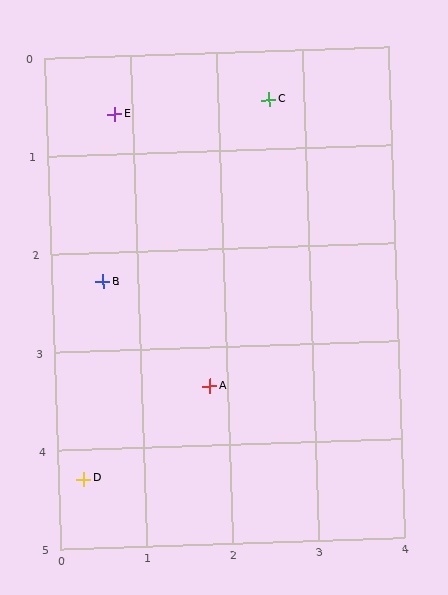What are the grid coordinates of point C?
Point C is at approximately (2.6, 0.5).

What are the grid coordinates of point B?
Point B is at approximately (0.6, 2.3).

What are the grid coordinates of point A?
Point A is at approximately (1.8, 3.4).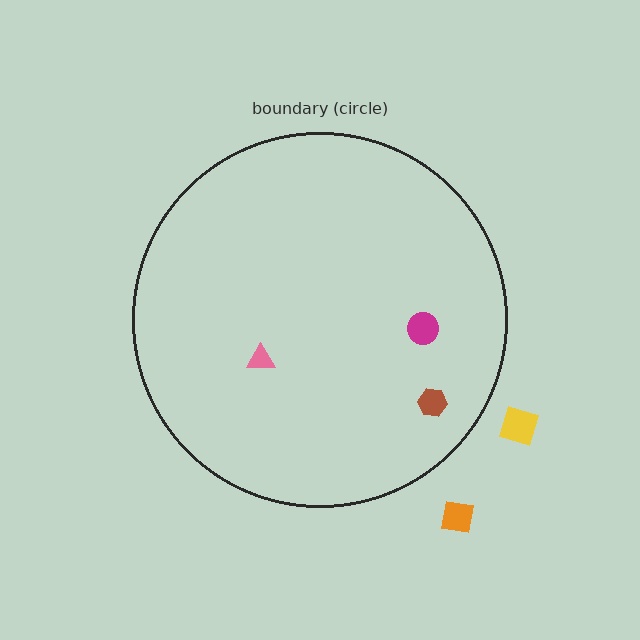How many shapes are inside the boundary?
3 inside, 2 outside.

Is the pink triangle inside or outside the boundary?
Inside.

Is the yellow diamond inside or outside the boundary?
Outside.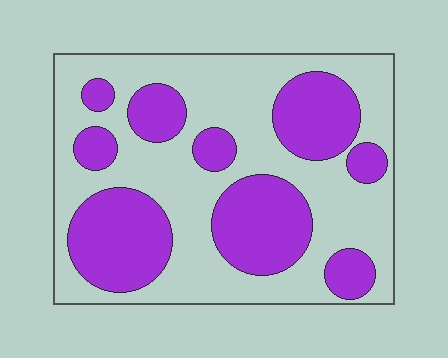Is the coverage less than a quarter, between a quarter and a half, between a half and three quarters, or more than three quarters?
Between a quarter and a half.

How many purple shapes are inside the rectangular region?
9.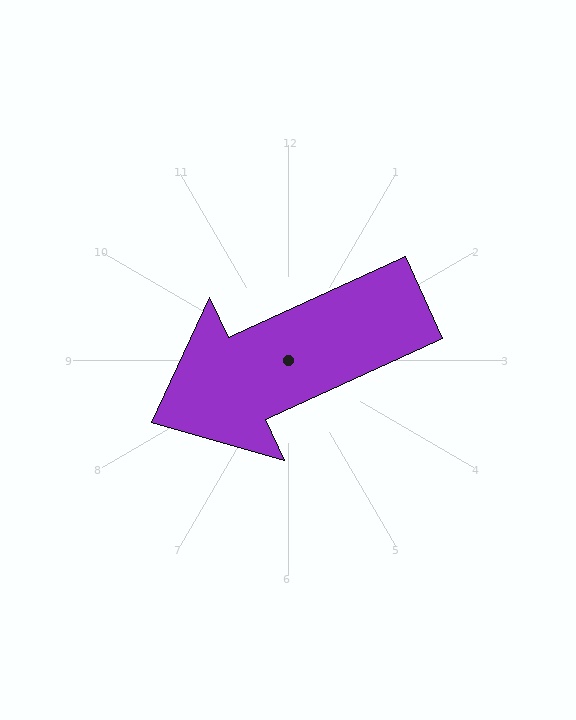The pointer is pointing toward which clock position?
Roughly 8 o'clock.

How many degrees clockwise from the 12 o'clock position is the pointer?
Approximately 245 degrees.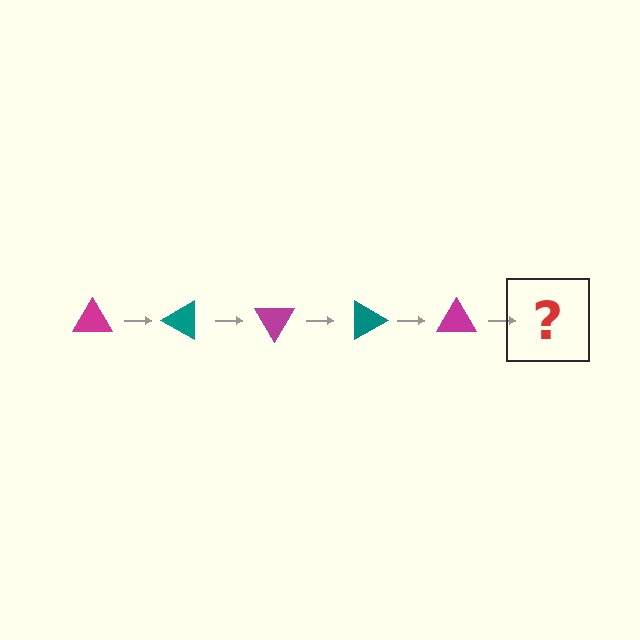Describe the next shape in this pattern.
It should be a teal triangle, rotated 150 degrees from the start.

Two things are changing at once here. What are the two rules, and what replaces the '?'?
The two rules are that it rotates 30 degrees each step and the color cycles through magenta and teal. The '?' should be a teal triangle, rotated 150 degrees from the start.